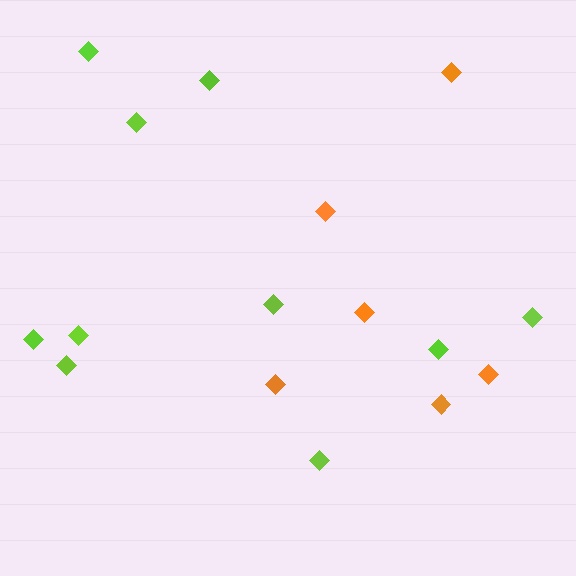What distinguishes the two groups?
There are 2 groups: one group of lime diamonds (10) and one group of orange diamonds (6).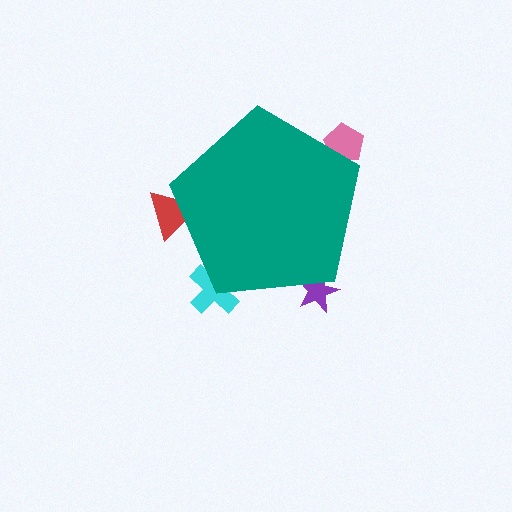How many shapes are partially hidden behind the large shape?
4 shapes are partially hidden.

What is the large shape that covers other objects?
A teal pentagon.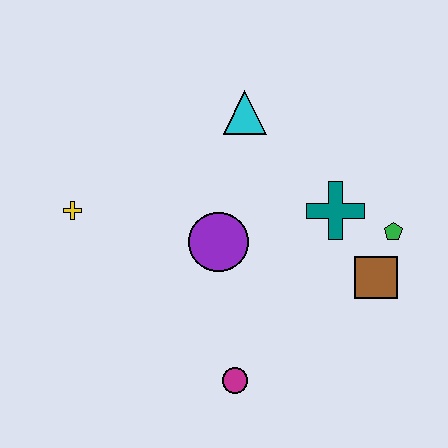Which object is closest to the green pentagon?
The brown square is closest to the green pentagon.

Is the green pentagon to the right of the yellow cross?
Yes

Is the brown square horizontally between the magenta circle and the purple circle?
No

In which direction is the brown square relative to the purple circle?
The brown square is to the right of the purple circle.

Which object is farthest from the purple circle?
The green pentagon is farthest from the purple circle.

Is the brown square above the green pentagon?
No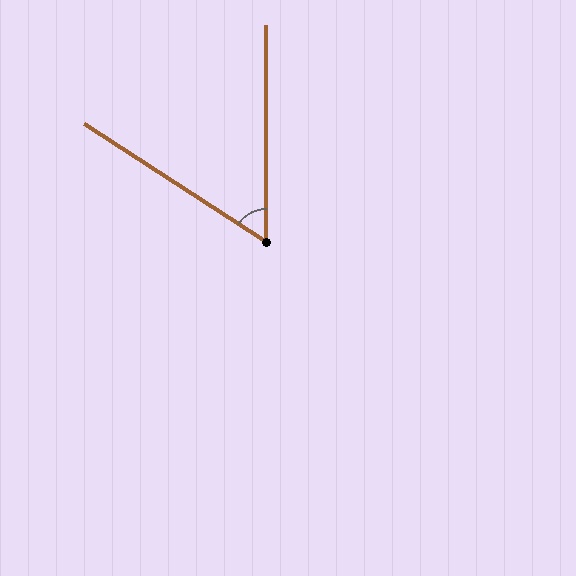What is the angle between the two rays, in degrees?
Approximately 57 degrees.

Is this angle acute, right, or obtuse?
It is acute.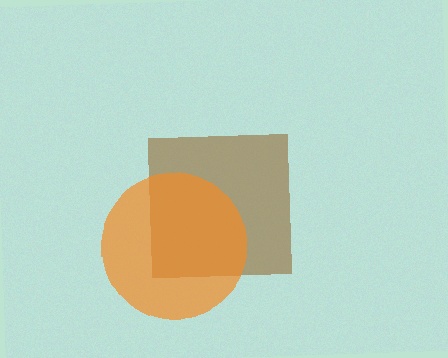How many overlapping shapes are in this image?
There are 2 overlapping shapes in the image.